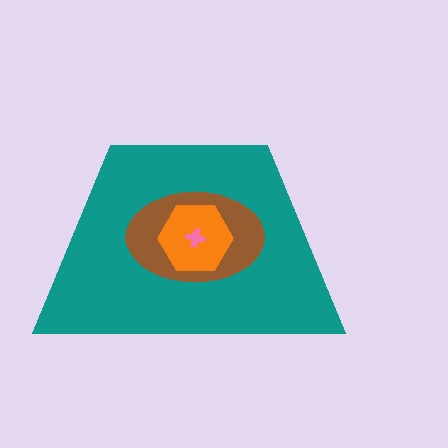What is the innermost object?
The pink cross.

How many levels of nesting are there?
4.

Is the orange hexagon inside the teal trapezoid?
Yes.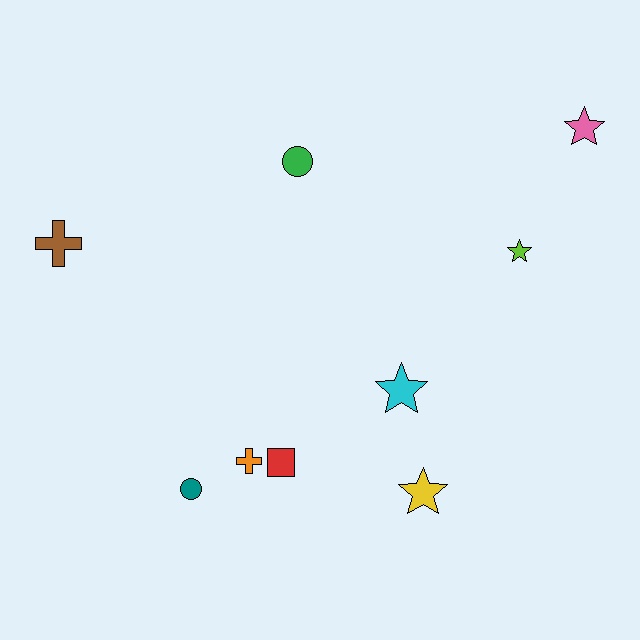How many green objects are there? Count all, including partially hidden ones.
There is 1 green object.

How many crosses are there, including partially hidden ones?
There are 2 crosses.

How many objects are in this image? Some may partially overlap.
There are 9 objects.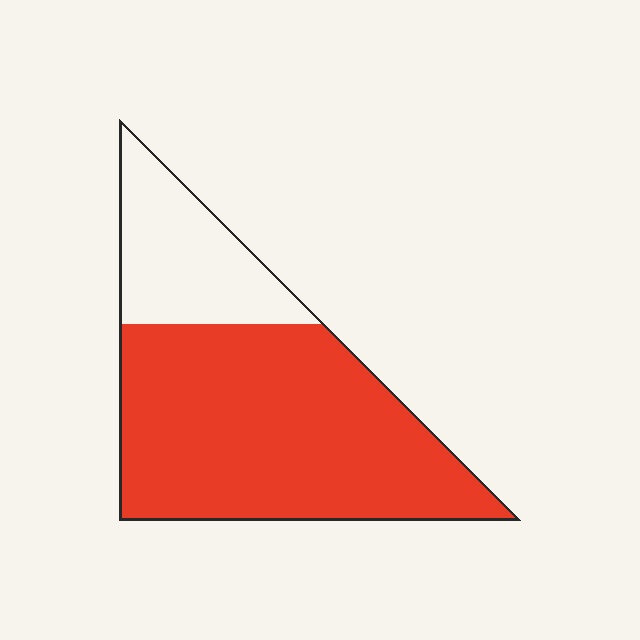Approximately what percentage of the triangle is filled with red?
Approximately 75%.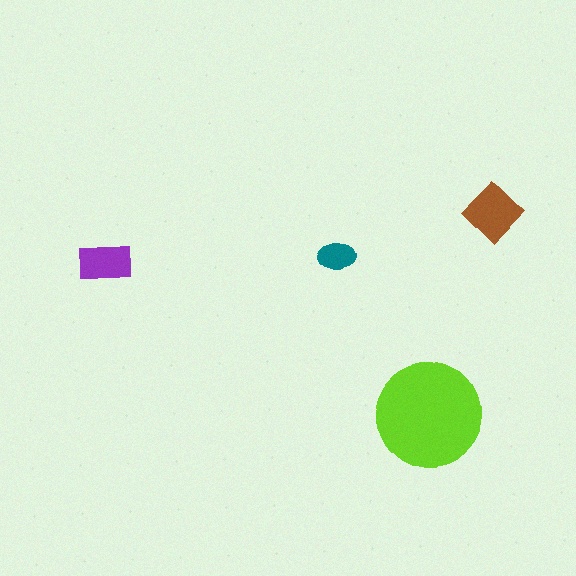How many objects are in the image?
There are 4 objects in the image.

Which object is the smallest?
The teal ellipse.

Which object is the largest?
The lime circle.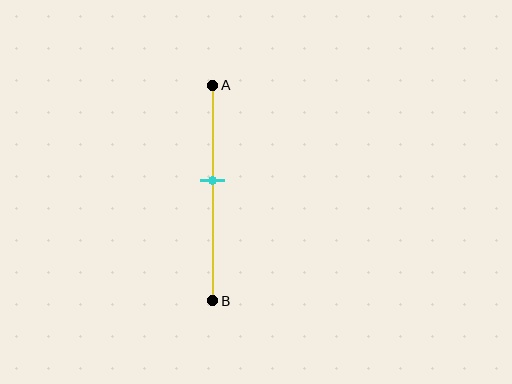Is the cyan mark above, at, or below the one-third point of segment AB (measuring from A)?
The cyan mark is below the one-third point of segment AB.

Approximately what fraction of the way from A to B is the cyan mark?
The cyan mark is approximately 45% of the way from A to B.